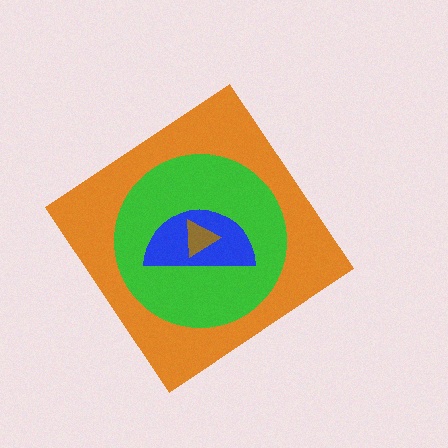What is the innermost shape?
The brown triangle.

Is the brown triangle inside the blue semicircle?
Yes.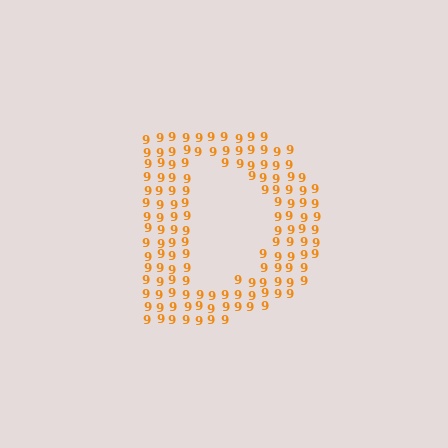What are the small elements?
The small elements are digit 9's.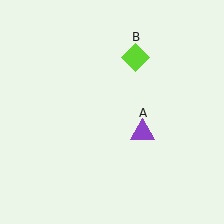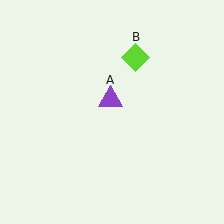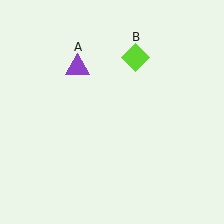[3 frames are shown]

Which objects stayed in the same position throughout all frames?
Lime diamond (object B) remained stationary.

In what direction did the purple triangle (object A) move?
The purple triangle (object A) moved up and to the left.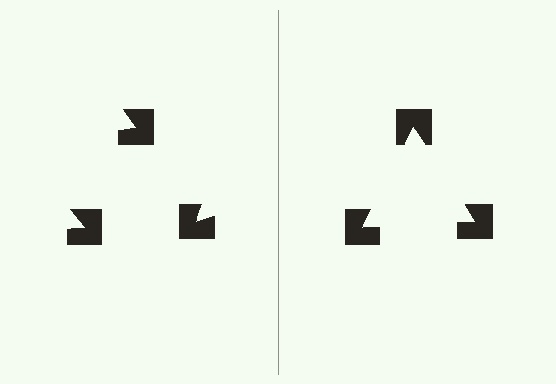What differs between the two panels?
The notched squares are positioned identically on both sides; only the wedge orientations differ. On the right they align to a triangle; on the left they are misaligned.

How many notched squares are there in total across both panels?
6 — 3 on each side.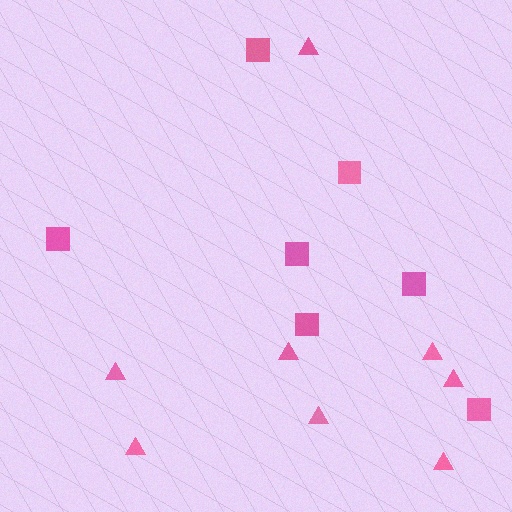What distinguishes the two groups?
There are 2 groups: one group of squares (7) and one group of triangles (8).